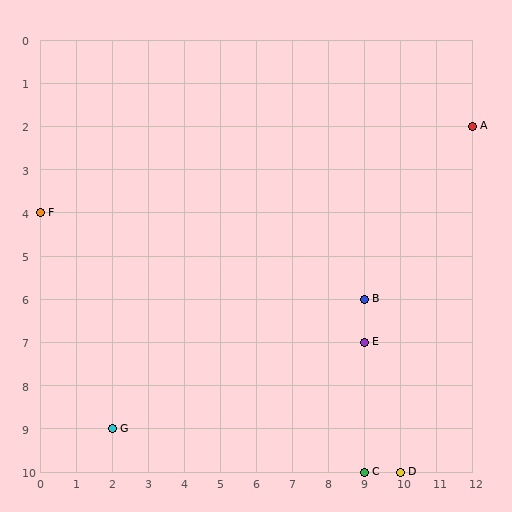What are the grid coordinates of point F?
Point F is at grid coordinates (0, 4).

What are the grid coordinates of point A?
Point A is at grid coordinates (12, 2).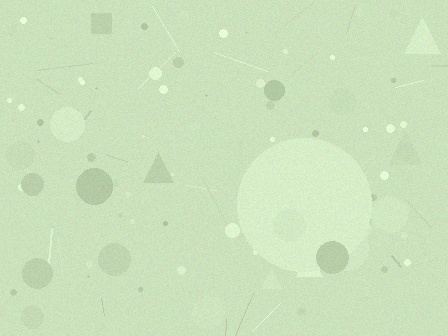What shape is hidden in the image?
A circle is hidden in the image.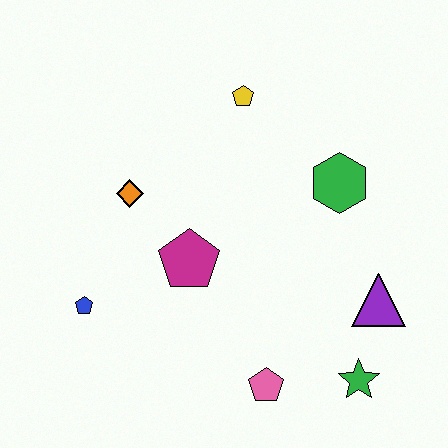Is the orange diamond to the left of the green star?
Yes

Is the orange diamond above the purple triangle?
Yes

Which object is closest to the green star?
The purple triangle is closest to the green star.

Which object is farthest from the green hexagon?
The blue pentagon is farthest from the green hexagon.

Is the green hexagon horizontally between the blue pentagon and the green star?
Yes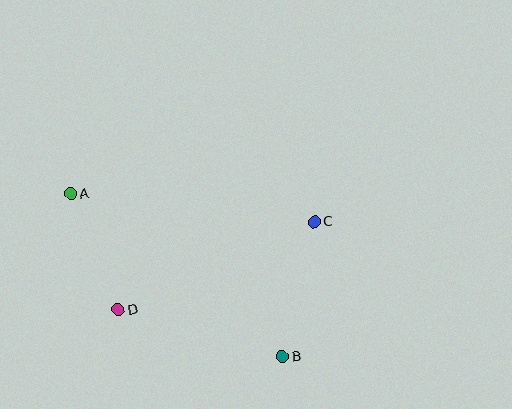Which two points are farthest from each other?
Points A and B are farthest from each other.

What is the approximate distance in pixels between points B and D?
The distance between B and D is approximately 171 pixels.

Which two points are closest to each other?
Points A and D are closest to each other.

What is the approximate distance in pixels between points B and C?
The distance between B and C is approximately 139 pixels.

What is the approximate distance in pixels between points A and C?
The distance between A and C is approximately 245 pixels.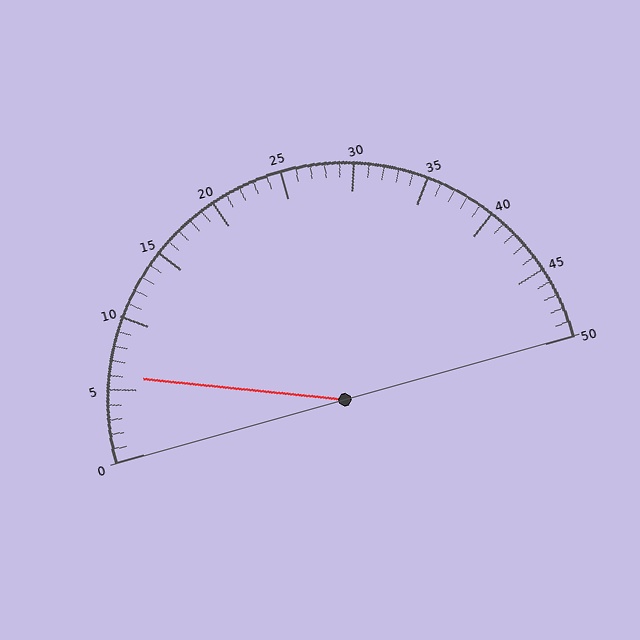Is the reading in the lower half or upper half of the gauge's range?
The reading is in the lower half of the range (0 to 50).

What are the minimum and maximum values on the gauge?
The gauge ranges from 0 to 50.